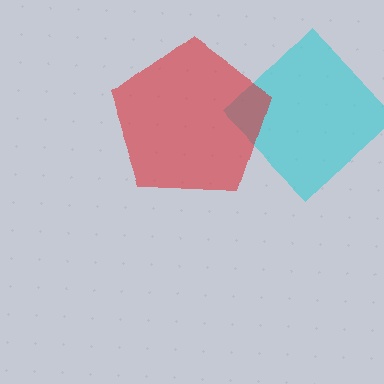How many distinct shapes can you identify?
There are 2 distinct shapes: a cyan diamond, a red pentagon.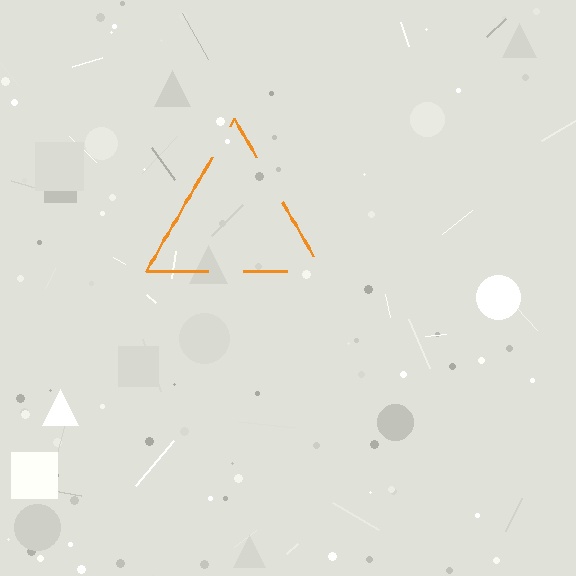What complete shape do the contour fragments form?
The contour fragments form a triangle.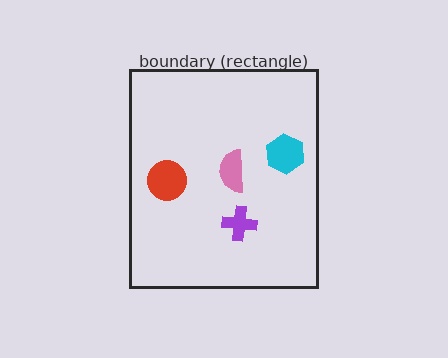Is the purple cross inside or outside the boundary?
Inside.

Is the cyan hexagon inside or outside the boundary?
Inside.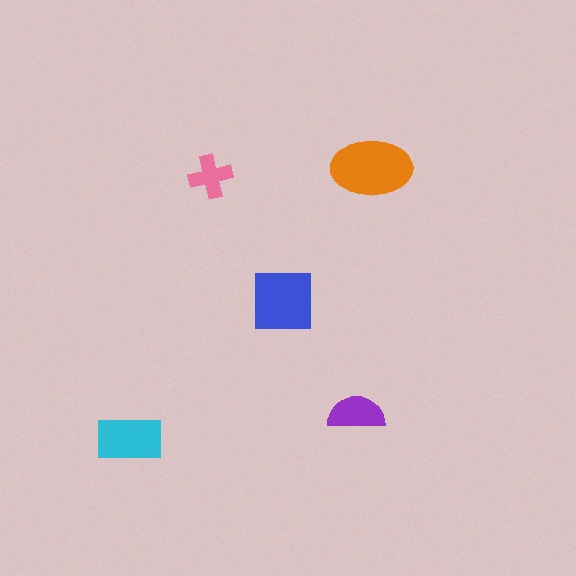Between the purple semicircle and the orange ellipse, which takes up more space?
The orange ellipse.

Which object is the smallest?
The pink cross.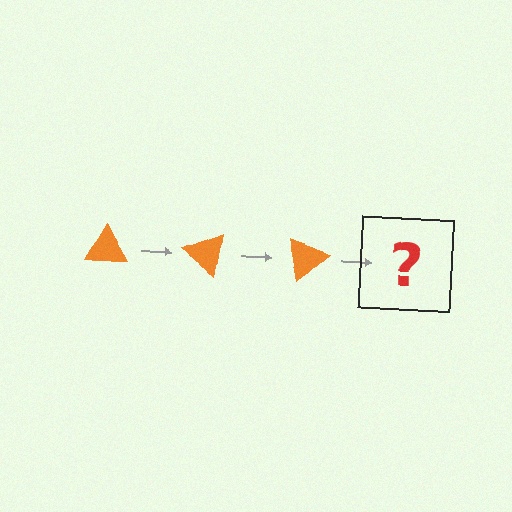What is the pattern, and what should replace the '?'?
The pattern is that the triangle rotates 40 degrees each step. The '?' should be an orange triangle rotated 120 degrees.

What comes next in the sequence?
The next element should be an orange triangle rotated 120 degrees.